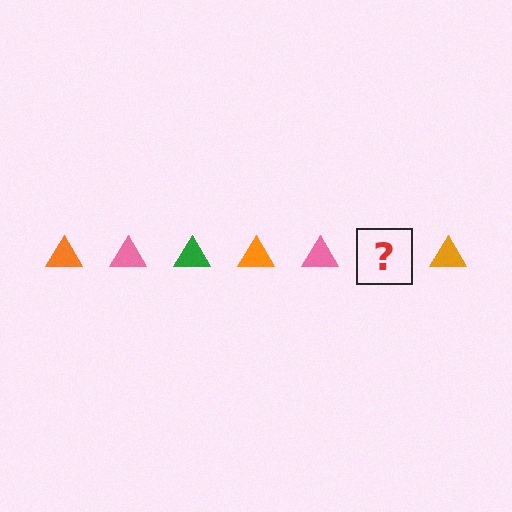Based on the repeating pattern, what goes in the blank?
The blank should be a green triangle.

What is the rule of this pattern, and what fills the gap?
The rule is that the pattern cycles through orange, pink, green triangles. The gap should be filled with a green triangle.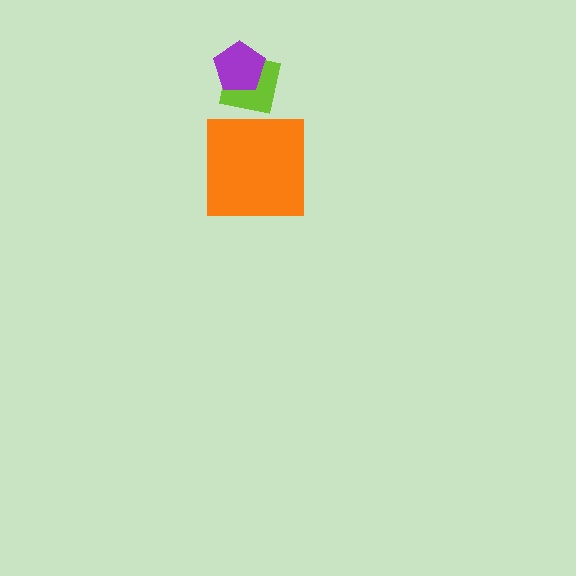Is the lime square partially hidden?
Yes, it is partially covered by another shape.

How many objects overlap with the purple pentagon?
1 object overlaps with the purple pentagon.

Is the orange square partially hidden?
No, no other shape covers it.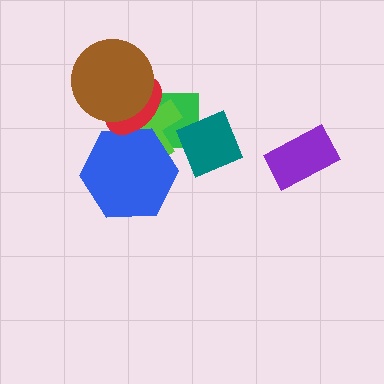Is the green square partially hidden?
Yes, it is partially covered by another shape.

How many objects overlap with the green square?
4 objects overlap with the green square.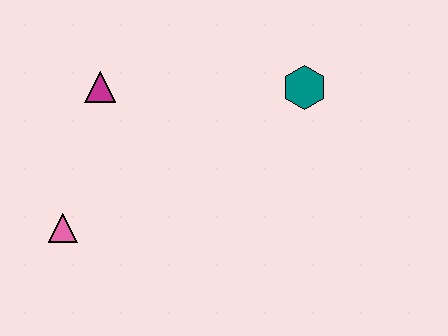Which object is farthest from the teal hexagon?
The pink triangle is farthest from the teal hexagon.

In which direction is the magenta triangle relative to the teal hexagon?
The magenta triangle is to the left of the teal hexagon.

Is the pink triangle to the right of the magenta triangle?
No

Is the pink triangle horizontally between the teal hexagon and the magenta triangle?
No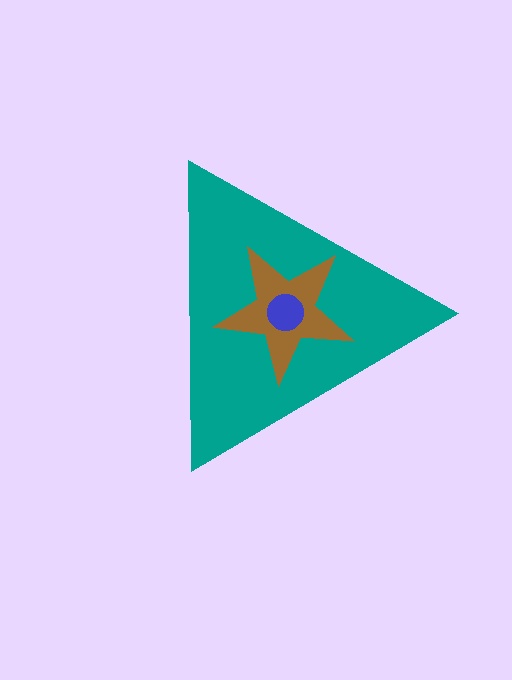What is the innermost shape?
The blue circle.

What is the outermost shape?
The teal triangle.